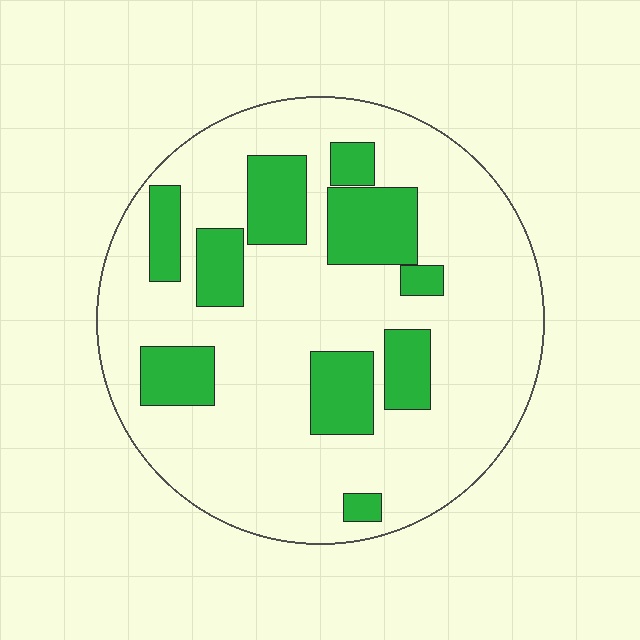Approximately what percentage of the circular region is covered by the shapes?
Approximately 25%.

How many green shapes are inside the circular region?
10.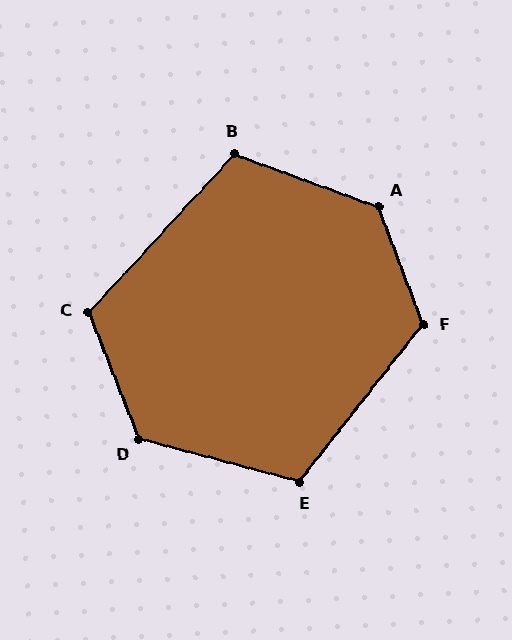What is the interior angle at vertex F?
Approximately 121 degrees (obtuse).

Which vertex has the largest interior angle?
A, at approximately 131 degrees.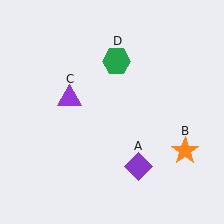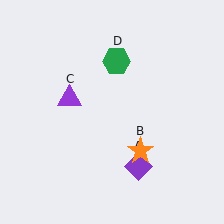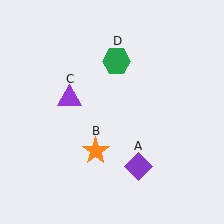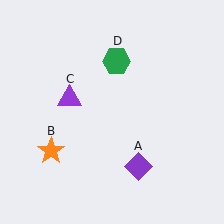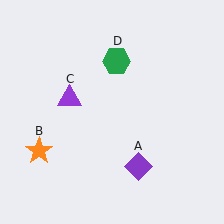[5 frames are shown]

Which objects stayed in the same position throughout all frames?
Purple diamond (object A) and purple triangle (object C) and green hexagon (object D) remained stationary.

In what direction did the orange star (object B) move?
The orange star (object B) moved left.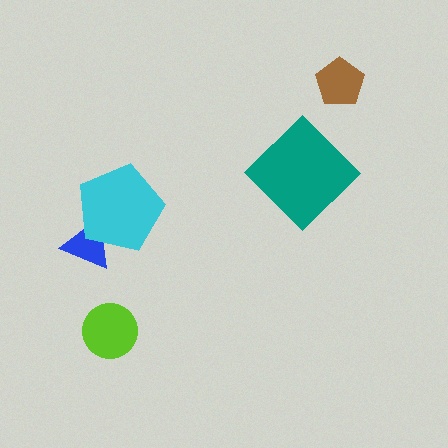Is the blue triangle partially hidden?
Yes, it is partially covered by another shape.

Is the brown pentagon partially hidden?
No, no other shape covers it.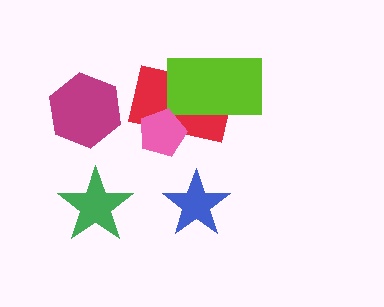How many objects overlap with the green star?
0 objects overlap with the green star.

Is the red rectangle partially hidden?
Yes, it is partially covered by another shape.